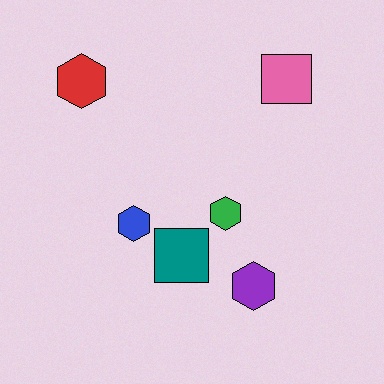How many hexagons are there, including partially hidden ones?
There are 4 hexagons.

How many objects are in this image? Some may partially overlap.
There are 6 objects.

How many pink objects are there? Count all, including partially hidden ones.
There is 1 pink object.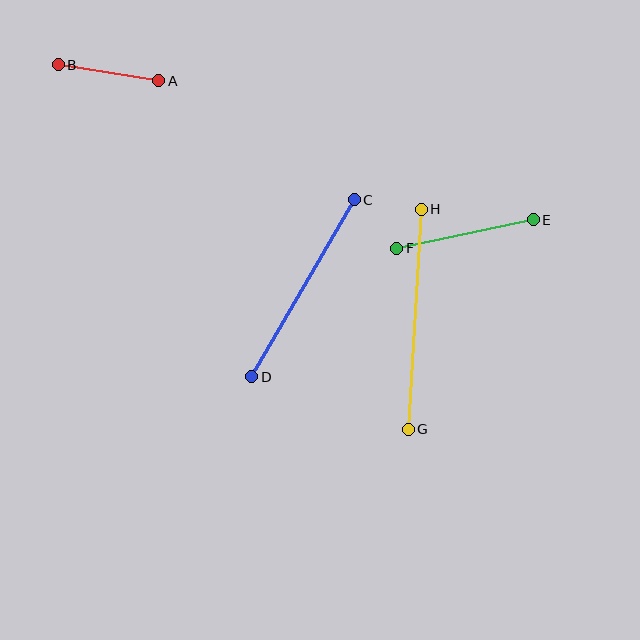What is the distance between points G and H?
The distance is approximately 221 pixels.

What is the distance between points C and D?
The distance is approximately 205 pixels.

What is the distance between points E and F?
The distance is approximately 140 pixels.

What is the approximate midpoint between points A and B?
The midpoint is at approximately (109, 73) pixels.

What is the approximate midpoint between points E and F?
The midpoint is at approximately (465, 234) pixels.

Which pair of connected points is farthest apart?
Points G and H are farthest apart.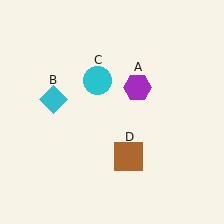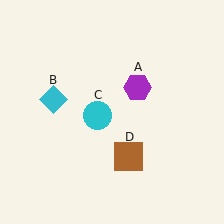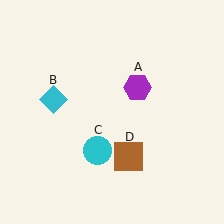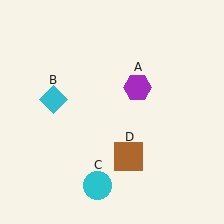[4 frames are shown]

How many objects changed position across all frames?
1 object changed position: cyan circle (object C).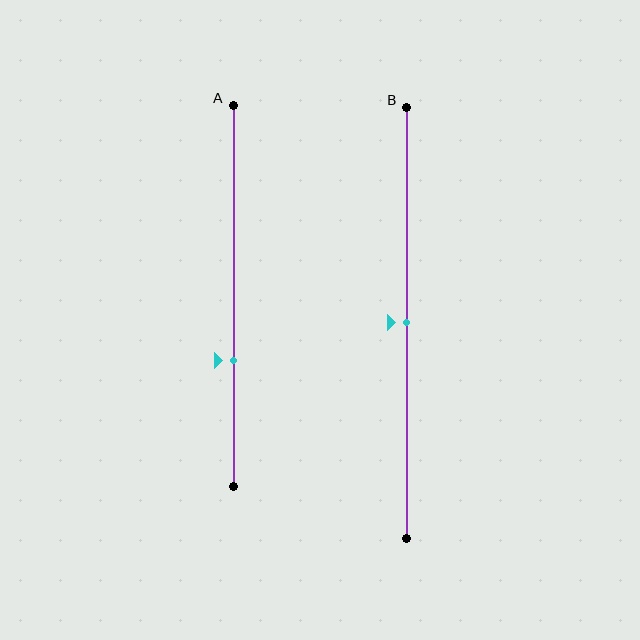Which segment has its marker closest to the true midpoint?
Segment B has its marker closest to the true midpoint.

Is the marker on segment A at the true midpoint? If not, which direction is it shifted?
No, the marker on segment A is shifted downward by about 17% of the segment length.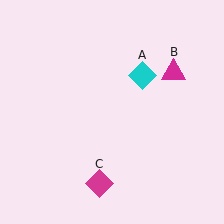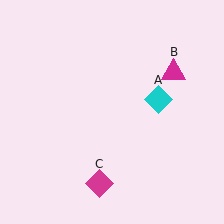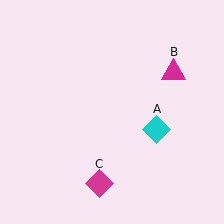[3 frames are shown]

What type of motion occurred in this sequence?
The cyan diamond (object A) rotated clockwise around the center of the scene.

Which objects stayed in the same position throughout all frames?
Magenta triangle (object B) and magenta diamond (object C) remained stationary.